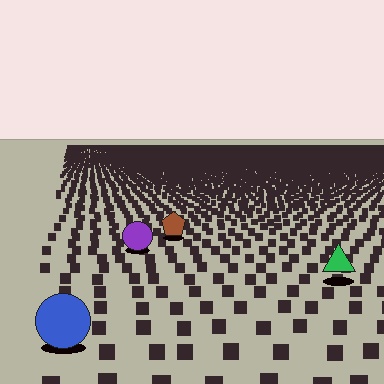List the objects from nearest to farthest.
From nearest to farthest: the blue circle, the green triangle, the purple circle, the brown pentagon.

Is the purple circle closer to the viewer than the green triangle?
No. The green triangle is closer — you can tell from the texture gradient: the ground texture is coarser near it.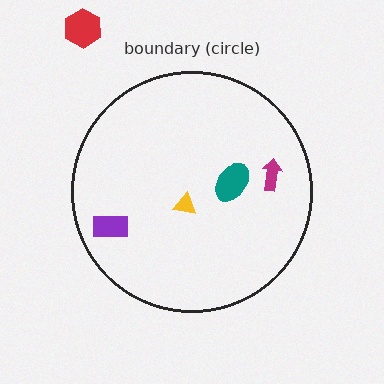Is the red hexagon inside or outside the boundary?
Outside.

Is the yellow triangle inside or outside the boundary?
Inside.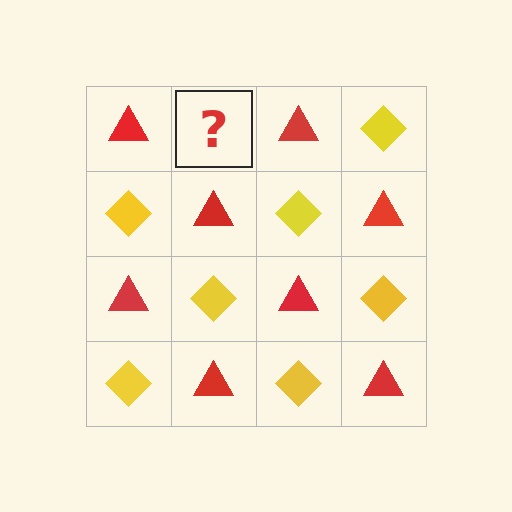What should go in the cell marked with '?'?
The missing cell should contain a yellow diamond.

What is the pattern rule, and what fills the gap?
The rule is that it alternates red triangle and yellow diamond in a checkerboard pattern. The gap should be filled with a yellow diamond.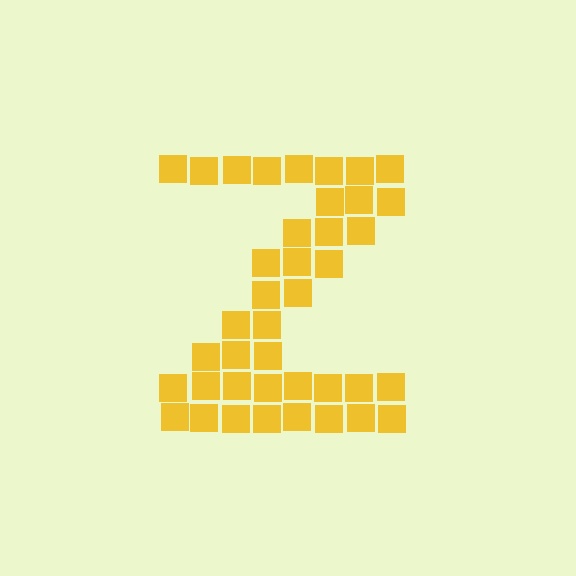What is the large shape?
The large shape is the letter Z.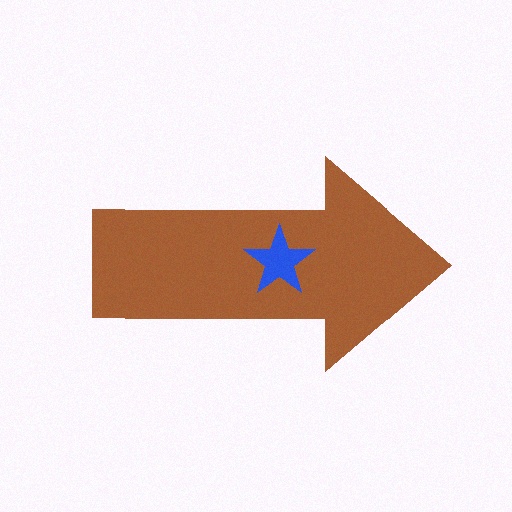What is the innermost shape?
The blue star.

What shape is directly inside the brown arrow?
The blue star.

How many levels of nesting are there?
2.